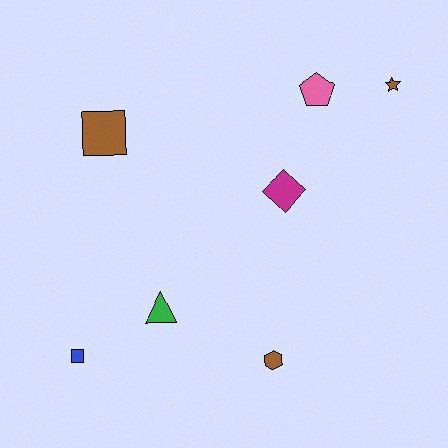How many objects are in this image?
There are 7 objects.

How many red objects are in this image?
There are no red objects.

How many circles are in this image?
There are no circles.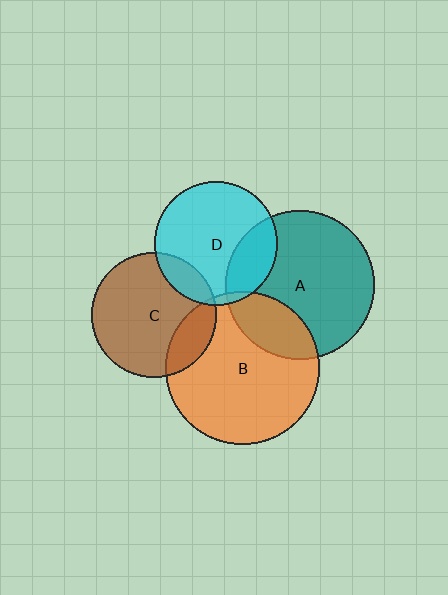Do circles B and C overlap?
Yes.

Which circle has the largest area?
Circle B (orange).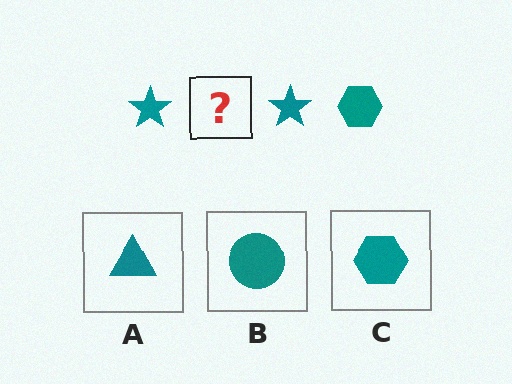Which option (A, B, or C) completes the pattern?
C.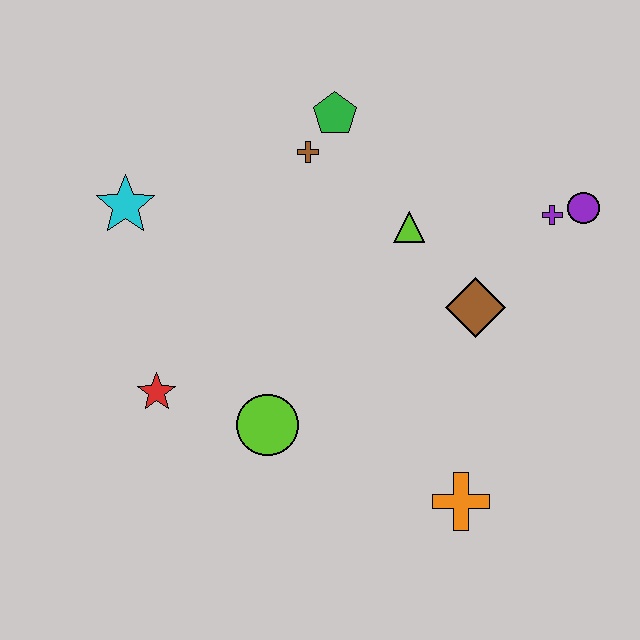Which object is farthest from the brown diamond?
The cyan star is farthest from the brown diamond.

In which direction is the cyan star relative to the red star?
The cyan star is above the red star.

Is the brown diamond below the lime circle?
No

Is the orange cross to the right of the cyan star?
Yes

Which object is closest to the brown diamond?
The lime triangle is closest to the brown diamond.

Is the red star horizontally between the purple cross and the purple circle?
No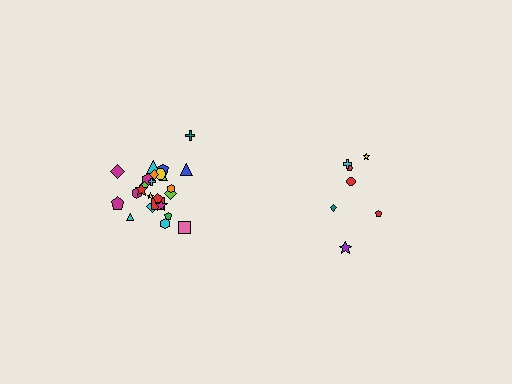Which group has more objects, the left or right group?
The left group.